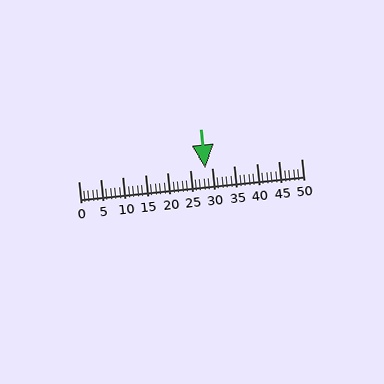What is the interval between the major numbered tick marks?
The major tick marks are spaced 5 units apart.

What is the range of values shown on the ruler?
The ruler shows values from 0 to 50.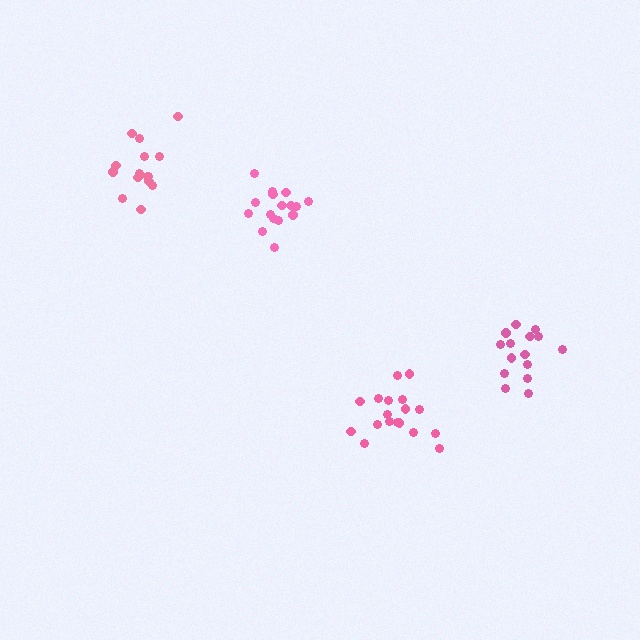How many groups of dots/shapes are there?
There are 4 groups.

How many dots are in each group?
Group 1: 18 dots, Group 2: 15 dots, Group 3: 16 dots, Group 4: 15 dots (64 total).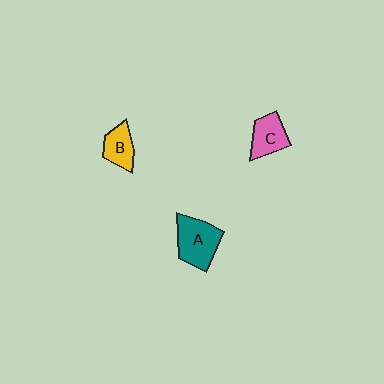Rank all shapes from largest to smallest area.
From largest to smallest: A (teal), C (pink), B (yellow).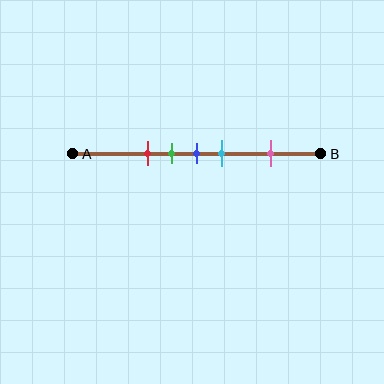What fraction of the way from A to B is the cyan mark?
The cyan mark is approximately 60% (0.6) of the way from A to B.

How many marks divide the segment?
There are 5 marks dividing the segment.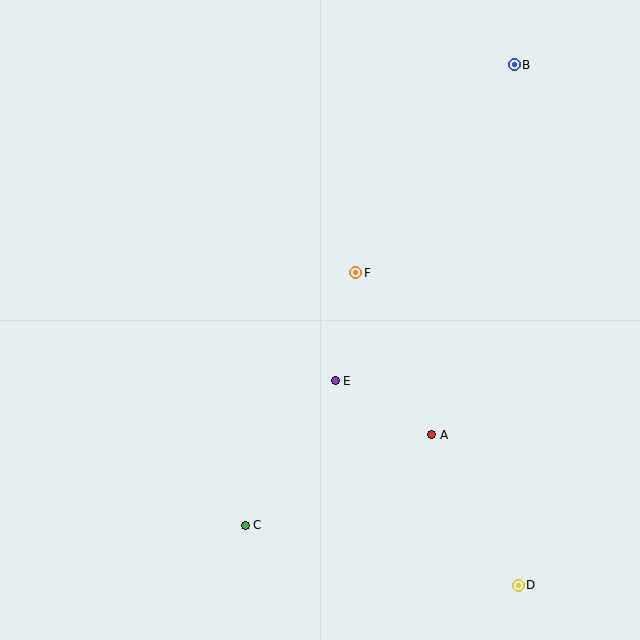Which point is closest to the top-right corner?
Point B is closest to the top-right corner.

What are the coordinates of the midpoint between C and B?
The midpoint between C and B is at (380, 295).